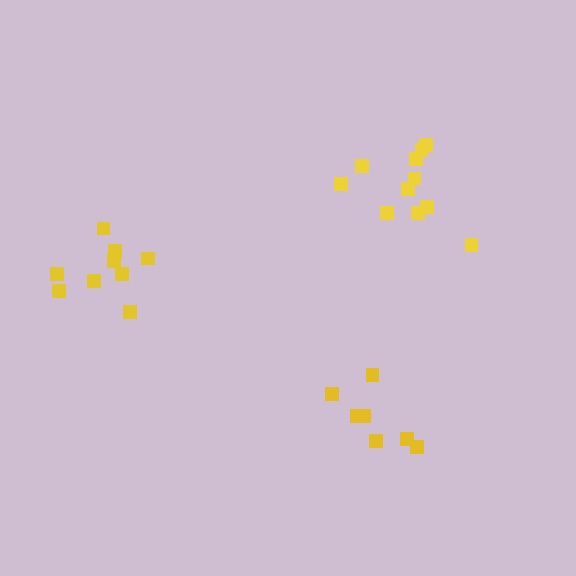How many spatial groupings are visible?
There are 3 spatial groupings.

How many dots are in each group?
Group 1: 9 dots, Group 2: 11 dots, Group 3: 7 dots (27 total).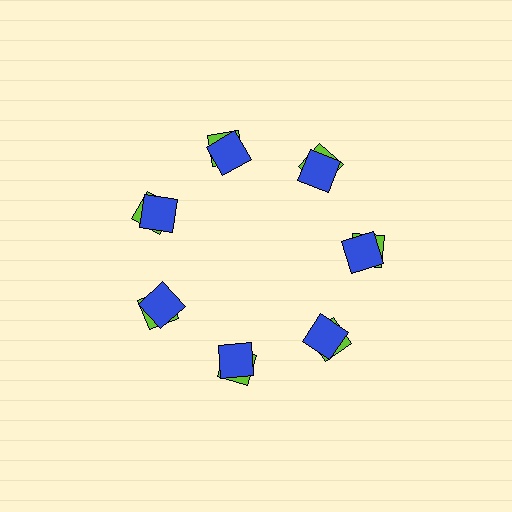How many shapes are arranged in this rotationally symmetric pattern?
There are 14 shapes, arranged in 7 groups of 2.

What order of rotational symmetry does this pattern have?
This pattern has 7-fold rotational symmetry.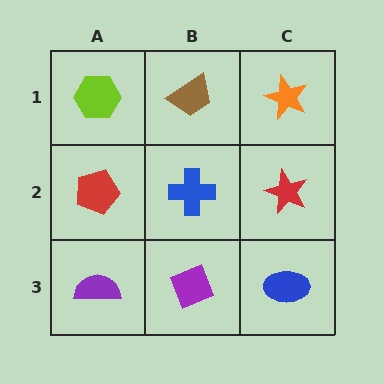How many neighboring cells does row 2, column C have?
3.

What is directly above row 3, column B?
A blue cross.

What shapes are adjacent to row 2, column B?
A brown trapezoid (row 1, column B), a purple diamond (row 3, column B), a red pentagon (row 2, column A), a red star (row 2, column C).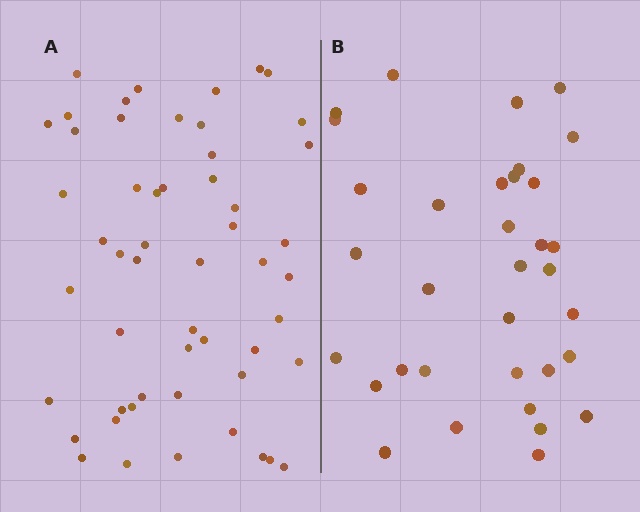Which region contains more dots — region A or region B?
Region A (the left region) has more dots.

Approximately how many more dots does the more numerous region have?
Region A has approximately 20 more dots than region B.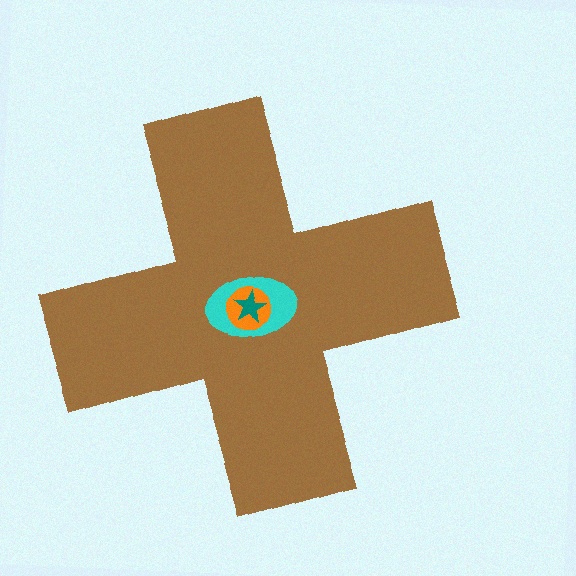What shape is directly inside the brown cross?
The cyan ellipse.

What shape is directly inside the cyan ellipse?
The orange circle.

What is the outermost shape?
The brown cross.